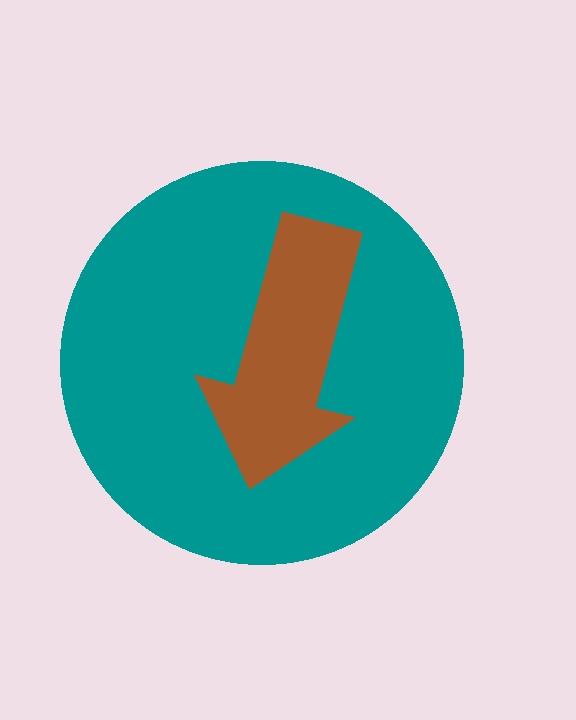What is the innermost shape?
The brown arrow.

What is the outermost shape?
The teal circle.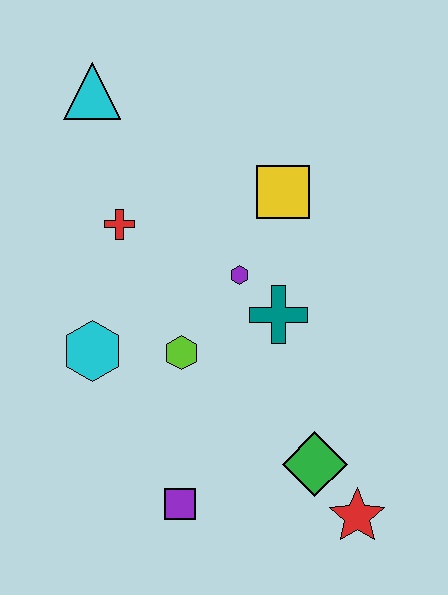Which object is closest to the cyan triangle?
The red cross is closest to the cyan triangle.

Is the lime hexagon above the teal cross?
No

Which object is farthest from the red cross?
The red star is farthest from the red cross.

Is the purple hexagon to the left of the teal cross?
Yes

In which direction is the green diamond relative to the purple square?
The green diamond is to the right of the purple square.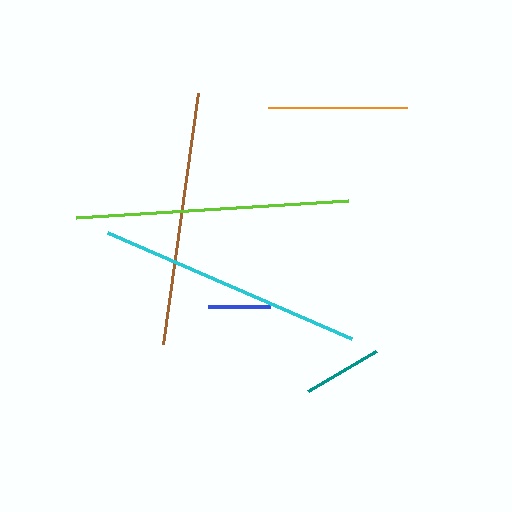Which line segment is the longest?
The lime line is the longest at approximately 273 pixels.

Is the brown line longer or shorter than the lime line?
The lime line is longer than the brown line.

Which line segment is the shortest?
The blue line is the shortest at approximately 62 pixels.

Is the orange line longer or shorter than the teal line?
The orange line is longer than the teal line.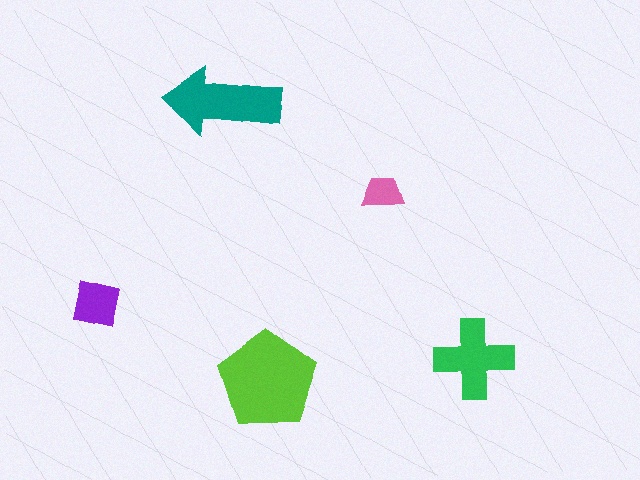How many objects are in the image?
There are 5 objects in the image.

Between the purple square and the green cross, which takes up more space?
The green cross.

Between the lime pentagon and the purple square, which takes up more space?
The lime pentagon.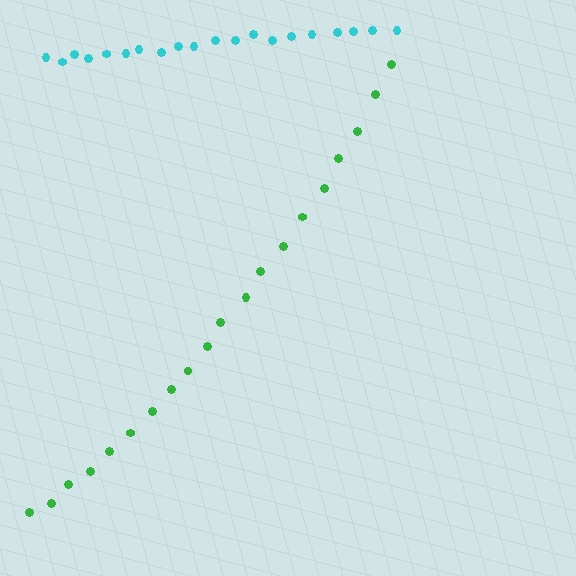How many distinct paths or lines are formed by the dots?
There are 2 distinct paths.